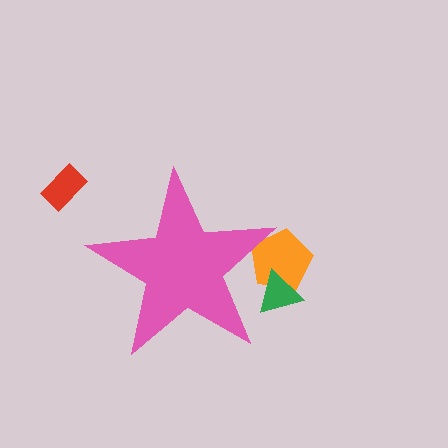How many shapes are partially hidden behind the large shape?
2 shapes are partially hidden.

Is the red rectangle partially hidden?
No, the red rectangle is fully visible.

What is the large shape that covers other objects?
A pink star.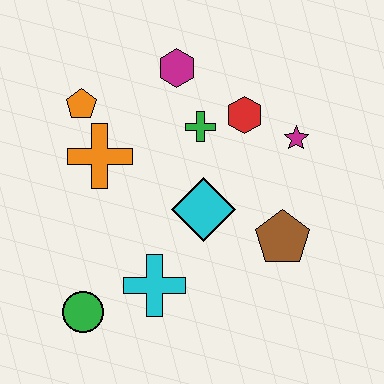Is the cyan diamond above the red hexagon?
No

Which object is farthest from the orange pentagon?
The brown pentagon is farthest from the orange pentagon.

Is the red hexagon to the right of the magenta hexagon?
Yes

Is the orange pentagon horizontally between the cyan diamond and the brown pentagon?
No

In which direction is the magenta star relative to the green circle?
The magenta star is to the right of the green circle.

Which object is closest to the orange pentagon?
The orange cross is closest to the orange pentagon.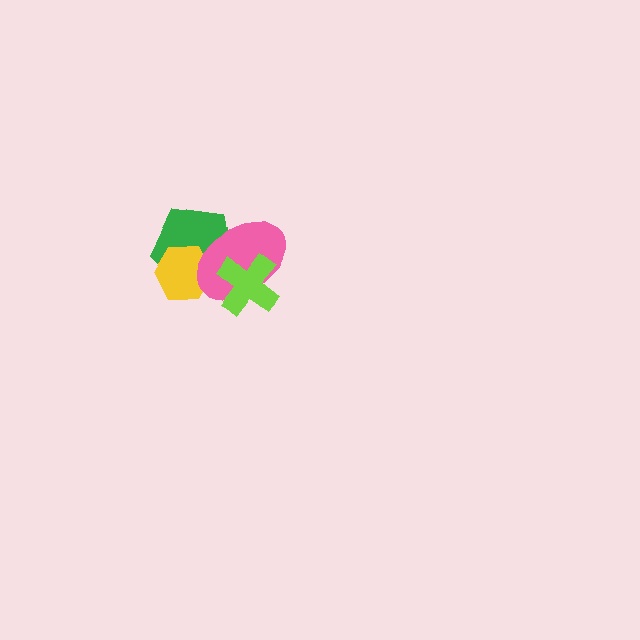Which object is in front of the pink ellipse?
The lime cross is in front of the pink ellipse.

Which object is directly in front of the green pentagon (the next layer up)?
The yellow hexagon is directly in front of the green pentagon.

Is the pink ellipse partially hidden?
Yes, it is partially covered by another shape.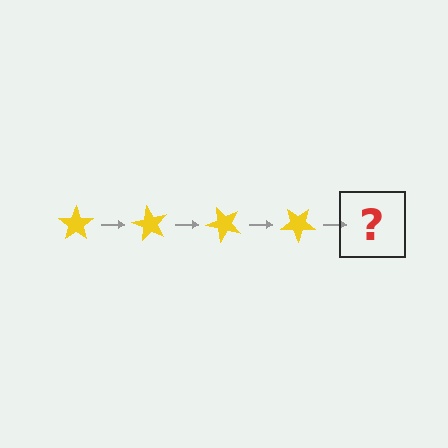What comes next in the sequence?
The next element should be a yellow star rotated 240 degrees.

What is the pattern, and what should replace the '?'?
The pattern is that the star rotates 60 degrees each step. The '?' should be a yellow star rotated 240 degrees.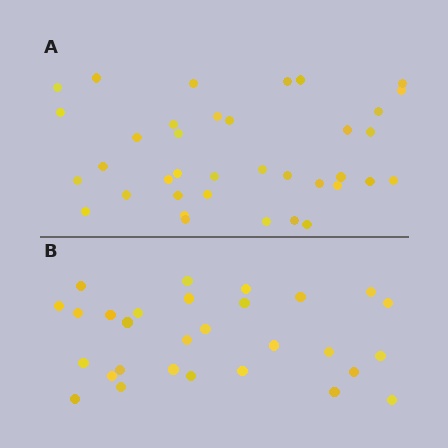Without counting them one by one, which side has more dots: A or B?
Region A (the top region) has more dots.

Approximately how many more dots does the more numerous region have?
Region A has roughly 8 or so more dots than region B.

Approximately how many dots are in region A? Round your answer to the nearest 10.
About 40 dots. (The exact count is 37, which rounds to 40.)